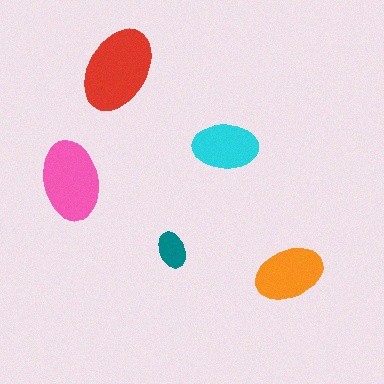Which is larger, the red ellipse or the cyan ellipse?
The red one.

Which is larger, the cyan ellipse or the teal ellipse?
The cyan one.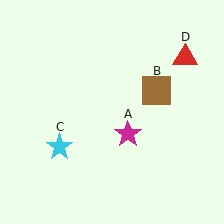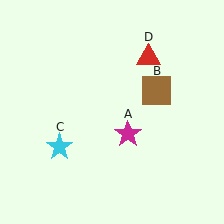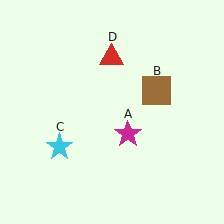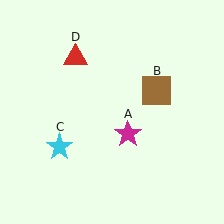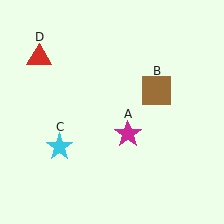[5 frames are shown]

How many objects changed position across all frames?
1 object changed position: red triangle (object D).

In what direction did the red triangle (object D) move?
The red triangle (object D) moved left.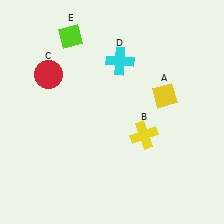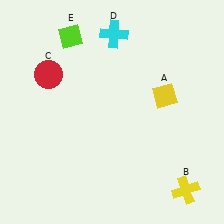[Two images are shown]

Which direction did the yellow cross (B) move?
The yellow cross (B) moved down.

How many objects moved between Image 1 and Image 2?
2 objects moved between the two images.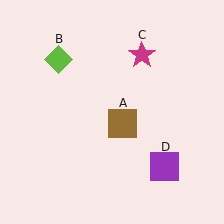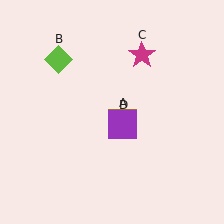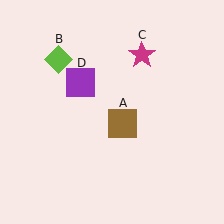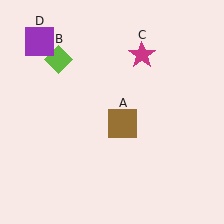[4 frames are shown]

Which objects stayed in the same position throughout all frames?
Brown square (object A) and lime diamond (object B) and magenta star (object C) remained stationary.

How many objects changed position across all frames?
1 object changed position: purple square (object D).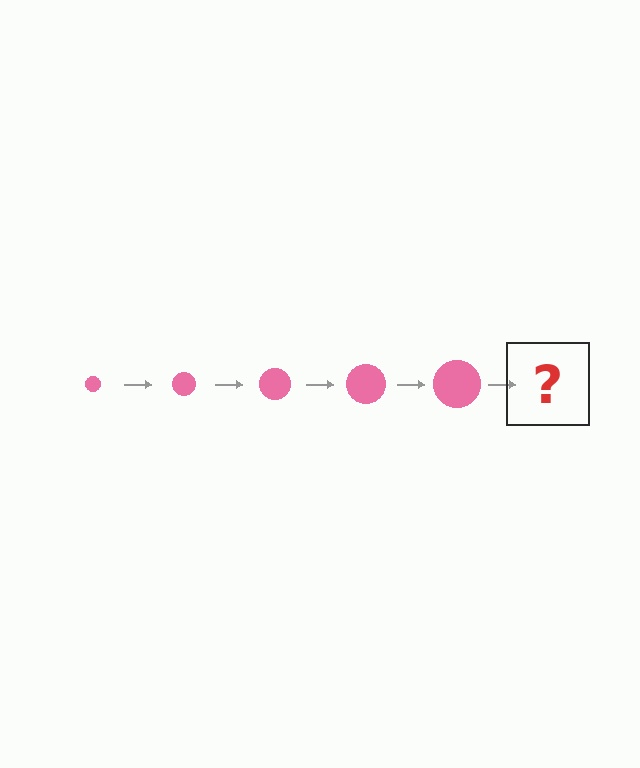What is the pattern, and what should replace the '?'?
The pattern is that the circle gets progressively larger each step. The '?' should be a pink circle, larger than the previous one.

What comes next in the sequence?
The next element should be a pink circle, larger than the previous one.